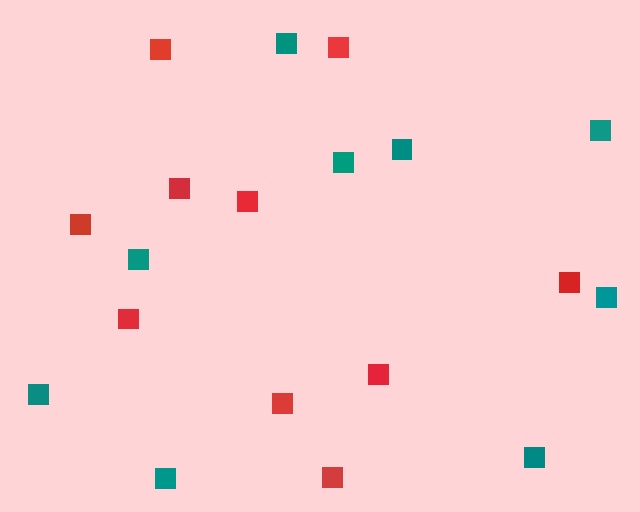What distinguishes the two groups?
There are 2 groups: one group of red squares (10) and one group of teal squares (9).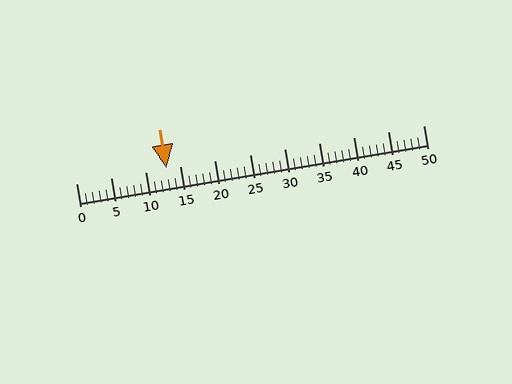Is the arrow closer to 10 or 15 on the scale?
The arrow is closer to 15.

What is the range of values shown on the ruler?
The ruler shows values from 0 to 50.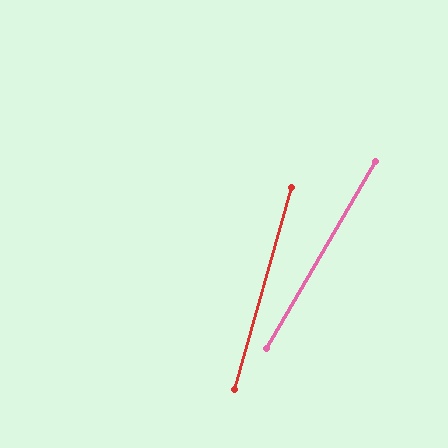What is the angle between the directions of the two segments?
Approximately 14 degrees.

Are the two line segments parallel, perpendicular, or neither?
Neither parallel nor perpendicular — they differ by about 14°.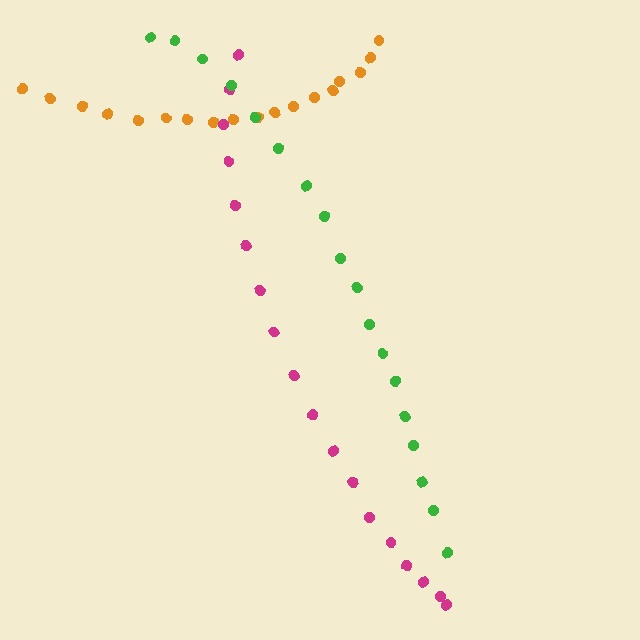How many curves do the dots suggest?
There are 3 distinct paths.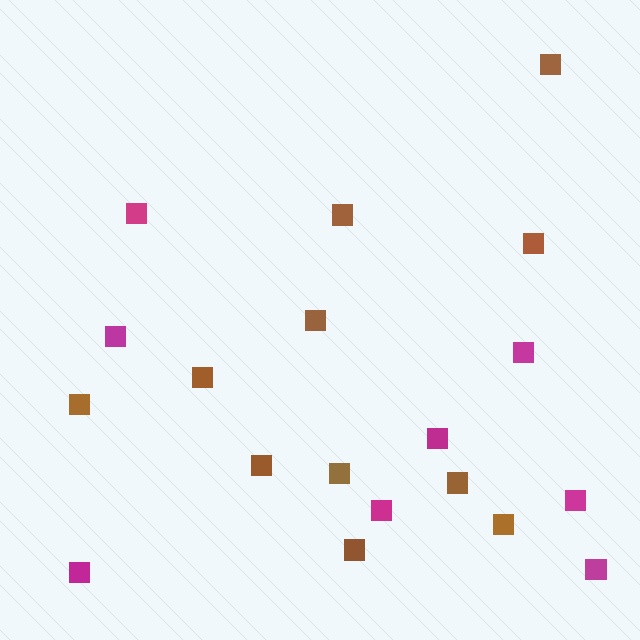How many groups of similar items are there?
There are 2 groups: one group of magenta squares (8) and one group of brown squares (11).